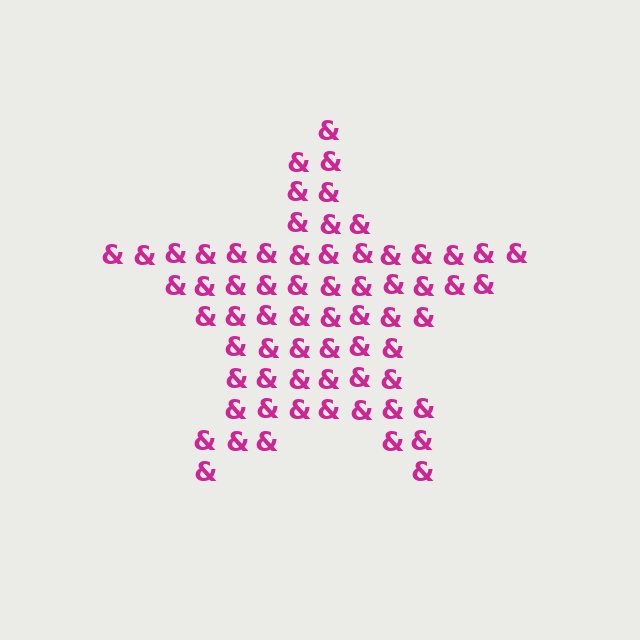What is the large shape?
The large shape is a star.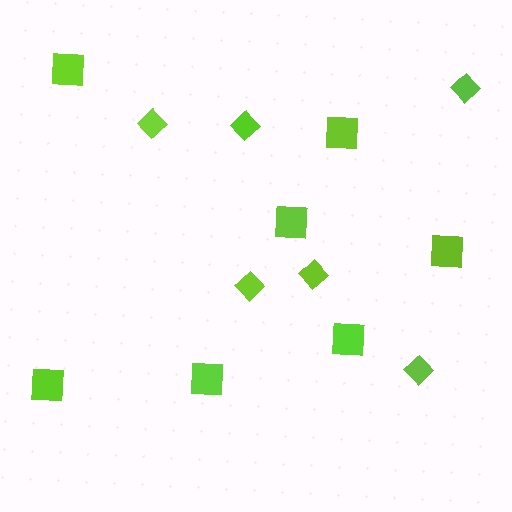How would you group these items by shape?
There are 2 groups: one group of squares (7) and one group of diamonds (6).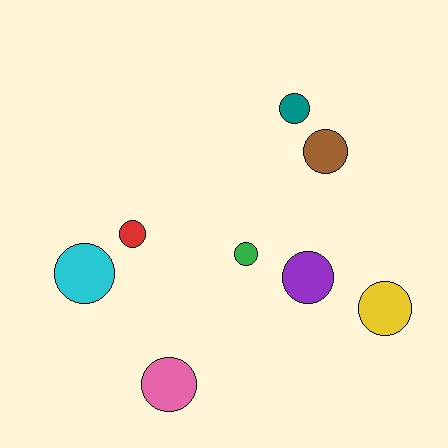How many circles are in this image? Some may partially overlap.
There are 8 circles.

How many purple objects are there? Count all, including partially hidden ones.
There is 1 purple object.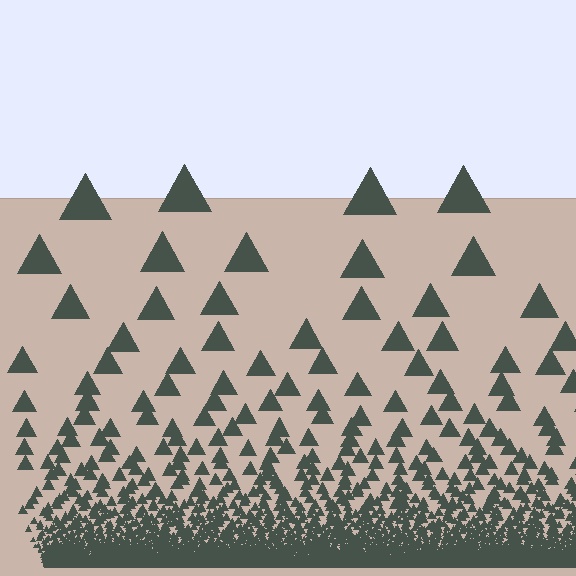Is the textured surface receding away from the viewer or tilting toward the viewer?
The surface appears to tilt toward the viewer. Texture elements get larger and sparser toward the top.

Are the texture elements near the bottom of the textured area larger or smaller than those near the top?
Smaller. The gradient is inverted — elements near the bottom are smaller and denser.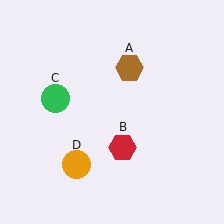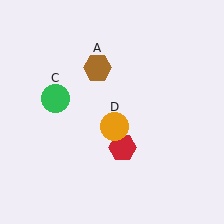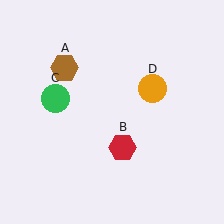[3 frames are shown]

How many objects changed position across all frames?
2 objects changed position: brown hexagon (object A), orange circle (object D).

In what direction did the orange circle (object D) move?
The orange circle (object D) moved up and to the right.